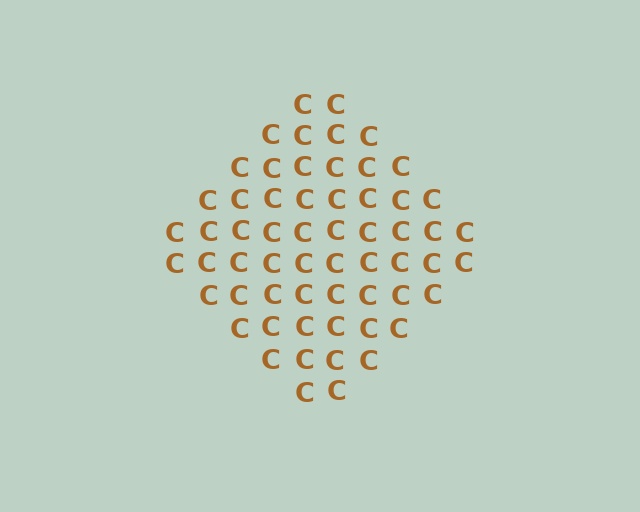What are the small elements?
The small elements are letter C's.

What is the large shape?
The large shape is a diamond.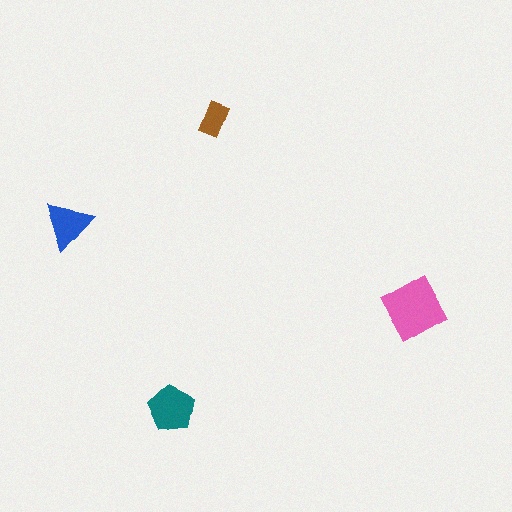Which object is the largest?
The pink square.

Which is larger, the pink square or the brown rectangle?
The pink square.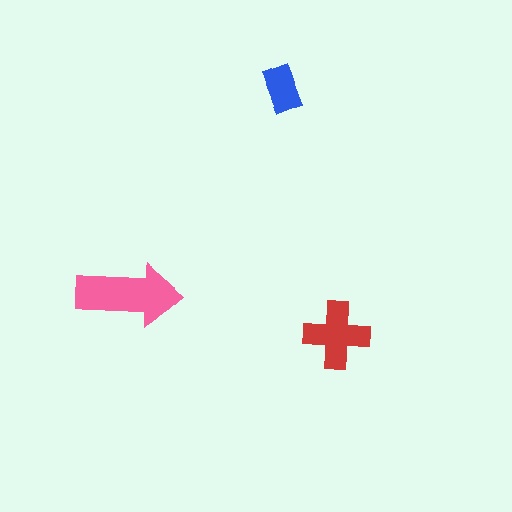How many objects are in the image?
There are 3 objects in the image.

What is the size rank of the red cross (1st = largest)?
2nd.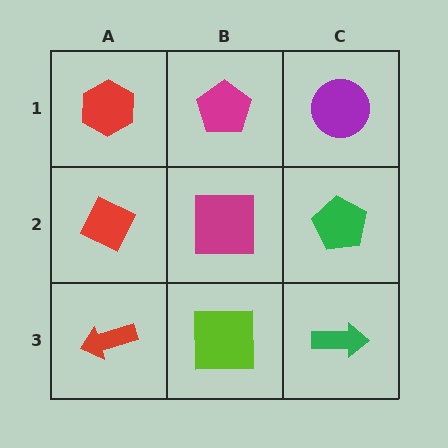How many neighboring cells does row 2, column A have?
3.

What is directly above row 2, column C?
A purple circle.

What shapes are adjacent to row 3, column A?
A red diamond (row 2, column A), a lime square (row 3, column B).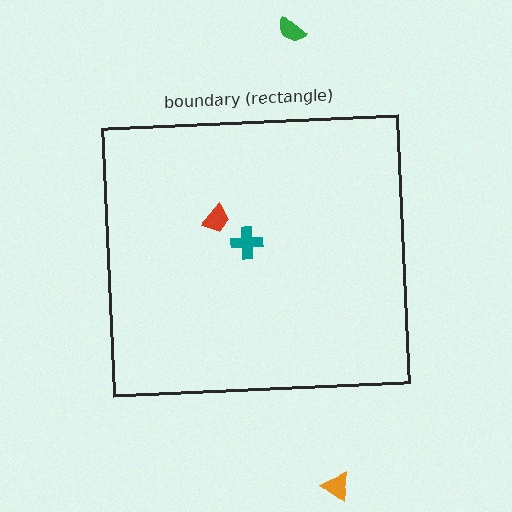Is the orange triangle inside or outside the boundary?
Outside.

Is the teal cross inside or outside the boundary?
Inside.